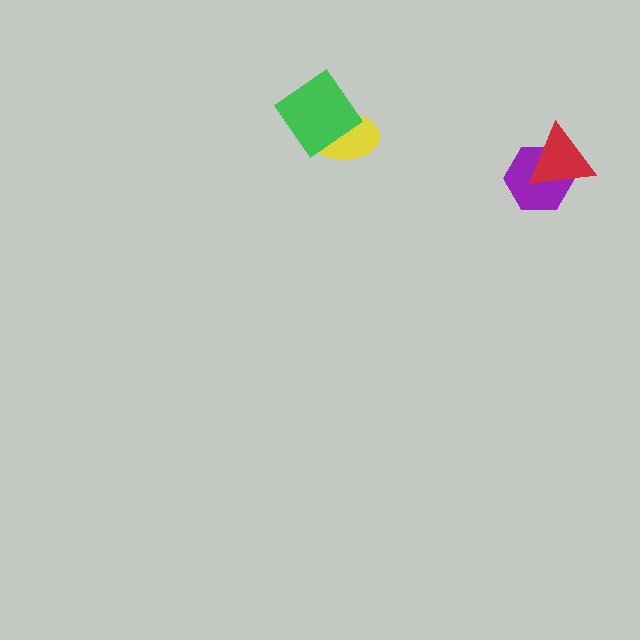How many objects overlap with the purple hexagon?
1 object overlaps with the purple hexagon.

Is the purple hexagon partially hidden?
Yes, it is partially covered by another shape.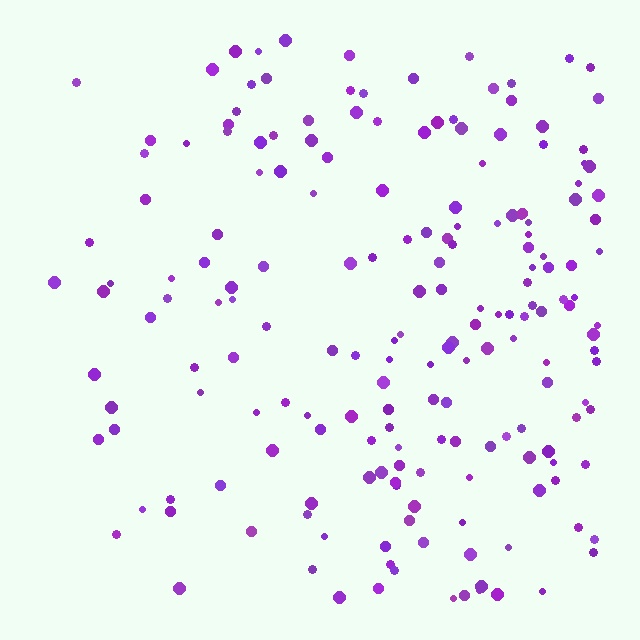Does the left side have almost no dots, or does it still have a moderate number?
Still a moderate number, just noticeably fewer than the right.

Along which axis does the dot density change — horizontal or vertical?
Horizontal.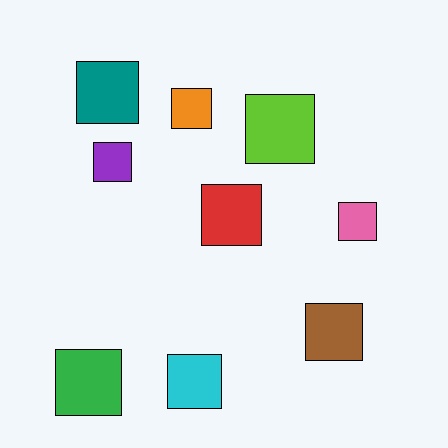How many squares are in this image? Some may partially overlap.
There are 9 squares.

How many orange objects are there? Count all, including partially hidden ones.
There is 1 orange object.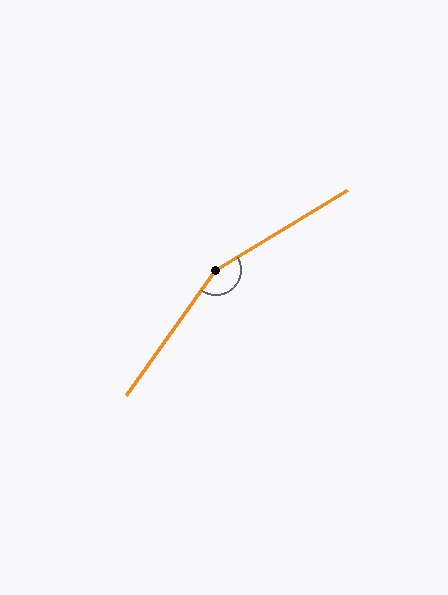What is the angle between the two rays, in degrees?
Approximately 157 degrees.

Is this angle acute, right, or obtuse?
It is obtuse.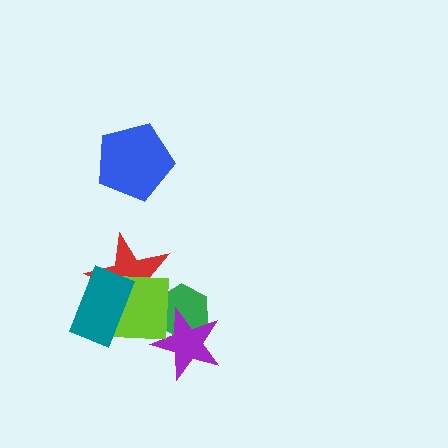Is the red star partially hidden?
Yes, it is partially covered by another shape.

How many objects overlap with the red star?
3 objects overlap with the red star.